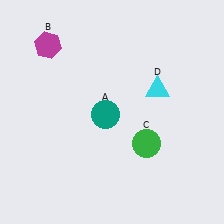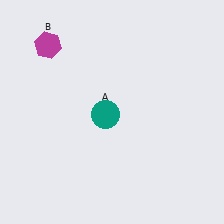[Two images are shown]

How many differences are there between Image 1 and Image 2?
There are 2 differences between the two images.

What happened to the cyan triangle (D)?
The cyan triangle (D) was removed in Image 2. It was in the top-right area of Image 1.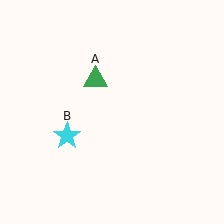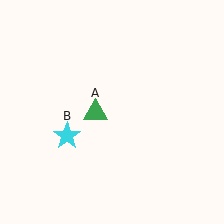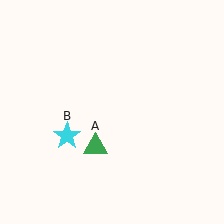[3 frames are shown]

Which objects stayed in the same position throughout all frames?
Cyan star (object B) remained stationary.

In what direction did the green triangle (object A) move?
The green triangle (object A) moved down.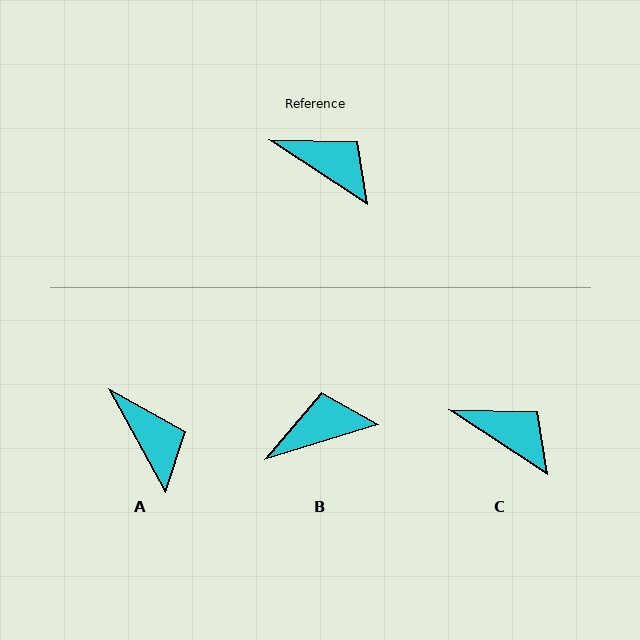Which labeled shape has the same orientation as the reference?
C.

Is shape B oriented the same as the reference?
No, it is off by about 51 degrees.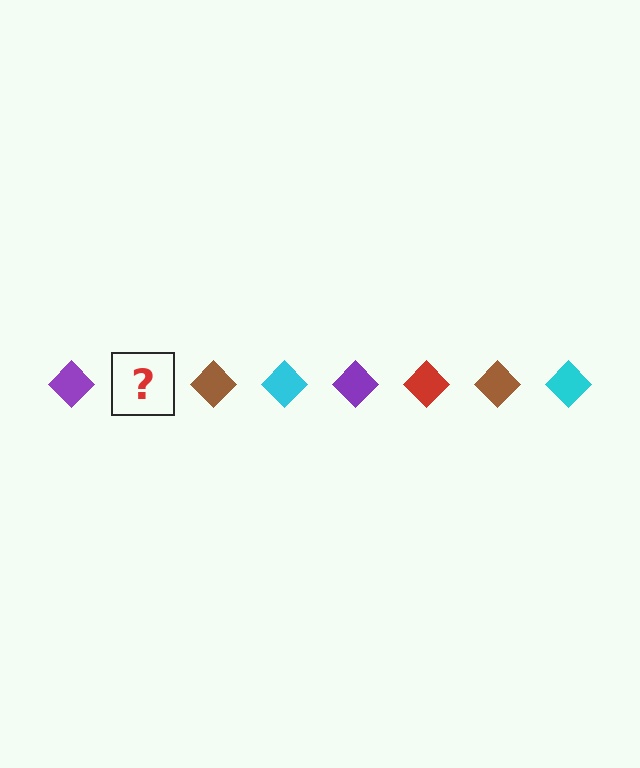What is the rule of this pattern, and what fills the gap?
The rule is that the pattern cycles through purple, red, brown, cyan diamonds. The gap should be filled with a red diamond.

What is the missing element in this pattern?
The missing element is a red diamond.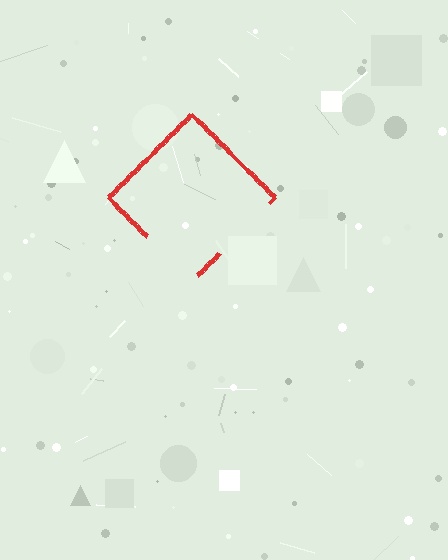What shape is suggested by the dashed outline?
The dashed outline suggests a diamond.